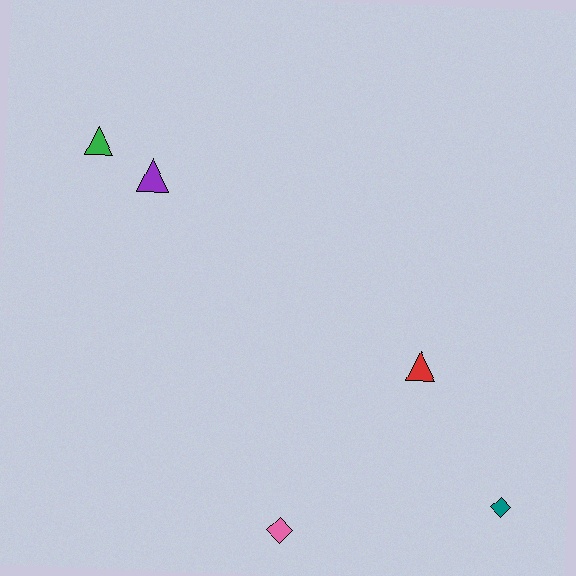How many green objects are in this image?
There is 1 green object.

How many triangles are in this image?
There are 3 triangles.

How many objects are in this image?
There are 5 objects.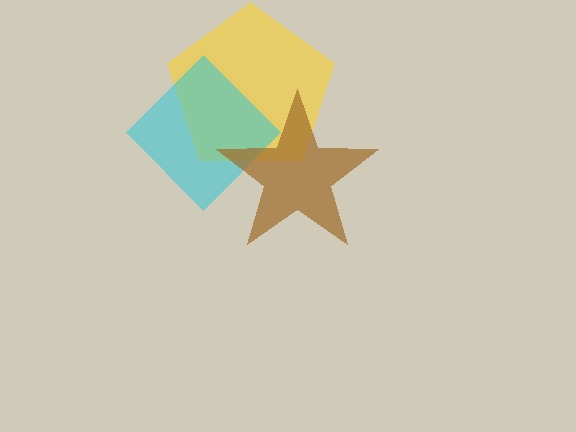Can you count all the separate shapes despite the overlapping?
Yes, there are 3 separate shapes.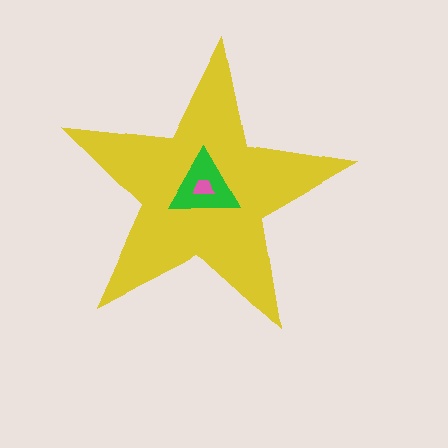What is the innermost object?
The pink trapezoid.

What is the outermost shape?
The yellow star.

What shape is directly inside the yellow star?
The green triangle.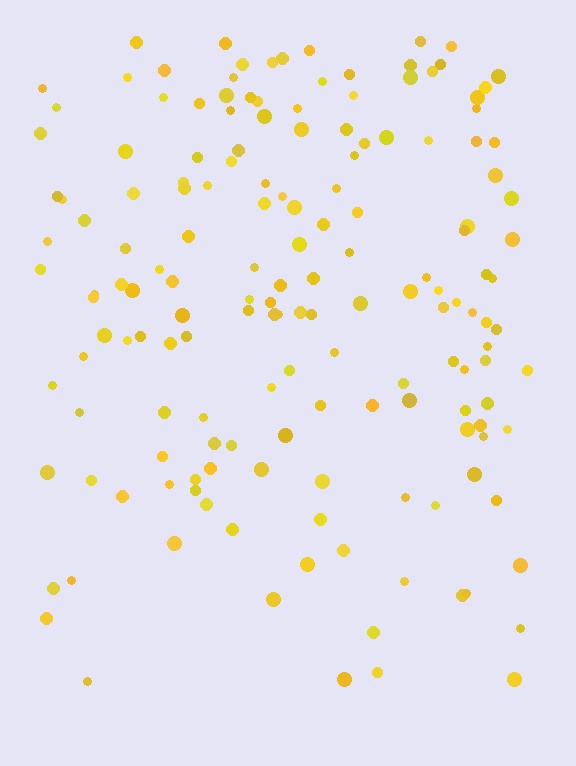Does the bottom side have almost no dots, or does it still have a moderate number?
Still a moderate number, just noticeably fewer than the top.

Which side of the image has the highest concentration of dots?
The top.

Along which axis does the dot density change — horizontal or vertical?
Vertical.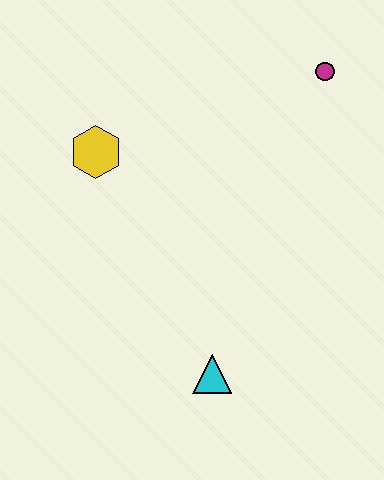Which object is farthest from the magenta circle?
The cyan triangle is farthest from the magenta circle.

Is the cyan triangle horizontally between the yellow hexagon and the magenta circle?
Yes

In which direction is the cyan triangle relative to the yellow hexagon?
The cyan triangle is below the yellow hexagon.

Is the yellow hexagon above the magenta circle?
No